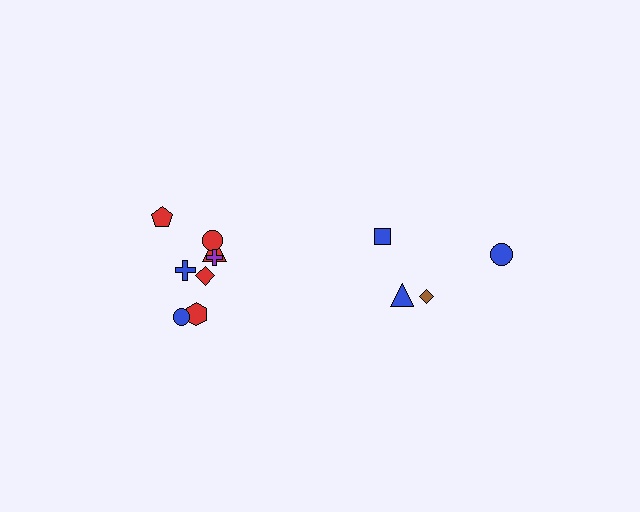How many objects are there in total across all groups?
There are 12 objects.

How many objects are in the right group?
There are 4 objects.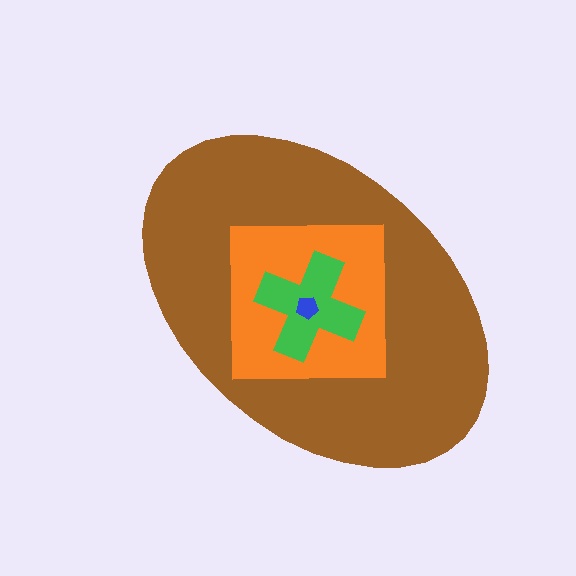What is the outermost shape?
The brown ellipse.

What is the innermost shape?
The blue pentagon.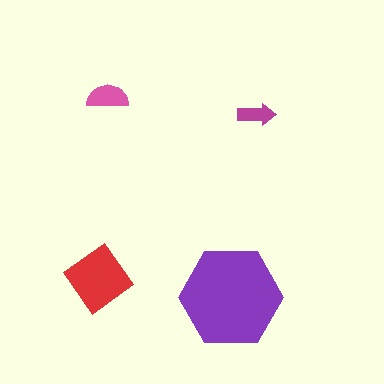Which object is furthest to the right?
The magenta arrow is rightmost.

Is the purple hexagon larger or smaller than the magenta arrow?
Larger.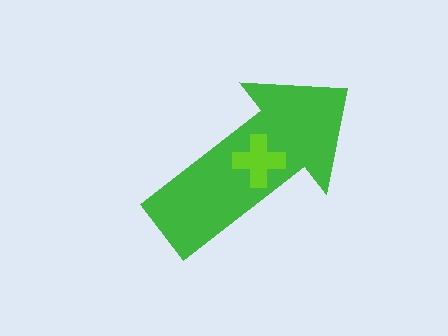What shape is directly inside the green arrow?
The lime cross.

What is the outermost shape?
The green arrow.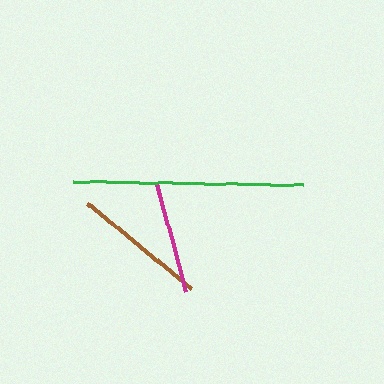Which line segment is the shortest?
The magenta line is the shortest at approximately 112 pixels.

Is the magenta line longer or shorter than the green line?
The green line is longer than the magenta line.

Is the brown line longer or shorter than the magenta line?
The brown line is longer than the magenta line.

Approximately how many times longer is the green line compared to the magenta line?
The green line is approximately 2.1 times the length of the magenta line.